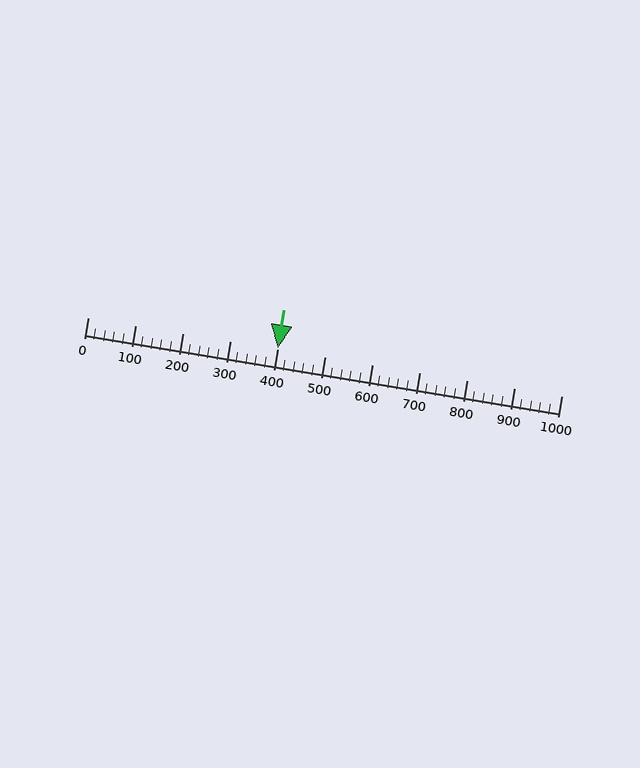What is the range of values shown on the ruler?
The ruler shows values from 0 to 1000.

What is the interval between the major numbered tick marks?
The major tick marks are spaced 100 units apart.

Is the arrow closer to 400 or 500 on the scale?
The arrow is closer to 400.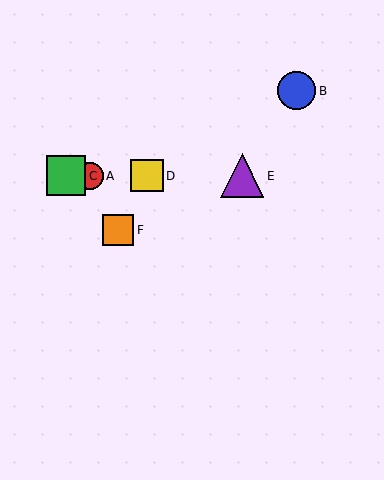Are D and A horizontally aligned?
Yes, both are at y≈176.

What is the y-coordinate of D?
Object D is at y≈176.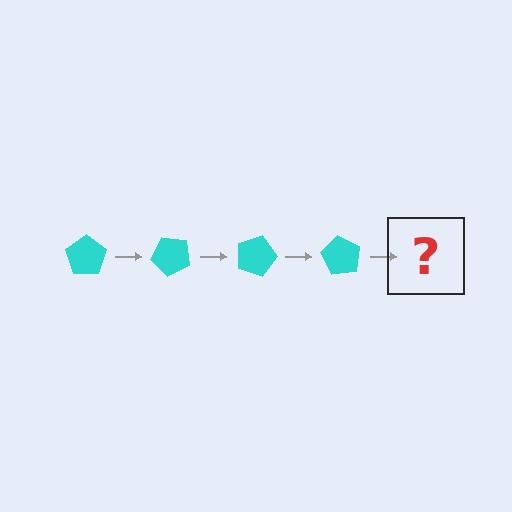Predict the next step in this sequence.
The next step is a cyan pentagon rotated 180 degrees.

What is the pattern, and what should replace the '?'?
The pattern is that the pentagon rotates 45 degrees each step. The '?' should be a cyan pentagon rotated 180 degrees.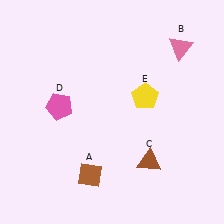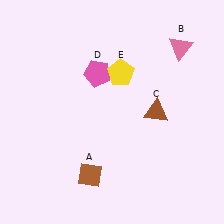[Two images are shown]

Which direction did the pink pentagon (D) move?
The pink pentagon (D) moved right.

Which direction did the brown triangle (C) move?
The brown triangle (C) moved up.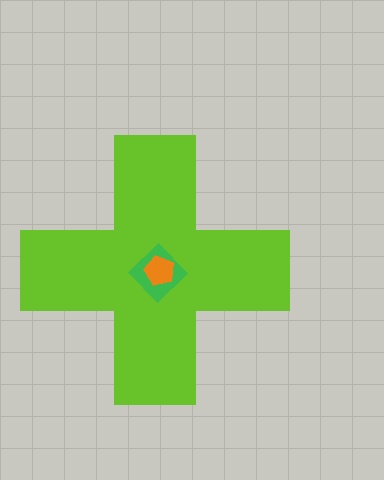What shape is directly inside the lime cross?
The green diamond.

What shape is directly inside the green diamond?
The orange pentagon.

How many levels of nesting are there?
3.